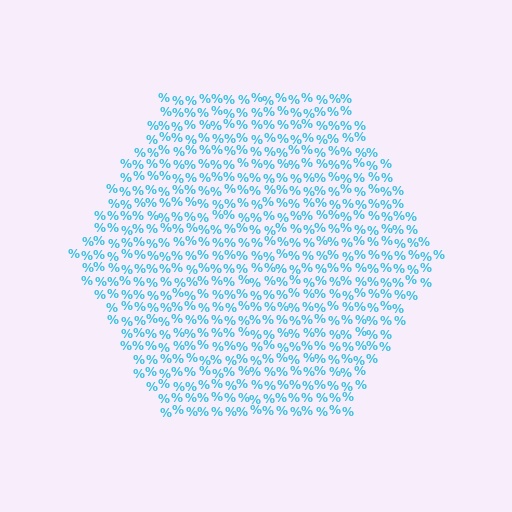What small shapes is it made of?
It is made of small percent signs.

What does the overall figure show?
The overall figure shows a hexagon.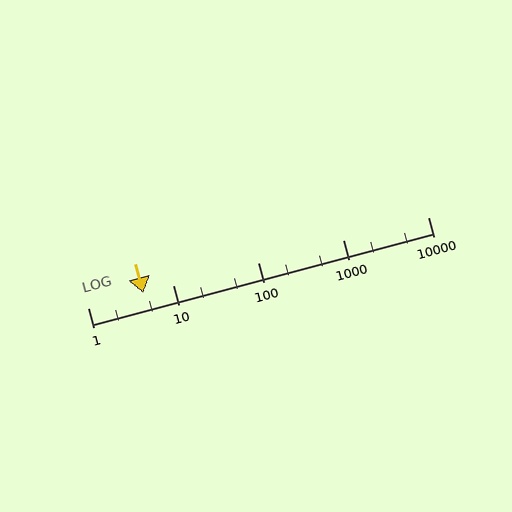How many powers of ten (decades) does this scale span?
The scale spans 4 decades, from 1 to 10000.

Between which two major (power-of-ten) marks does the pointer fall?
The pointer is between 1 and 10.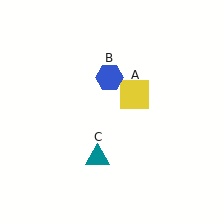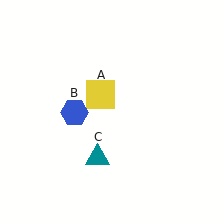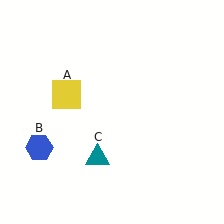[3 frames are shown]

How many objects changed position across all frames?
2 objects changed position: yellow square (object A), blue hexagon (object B).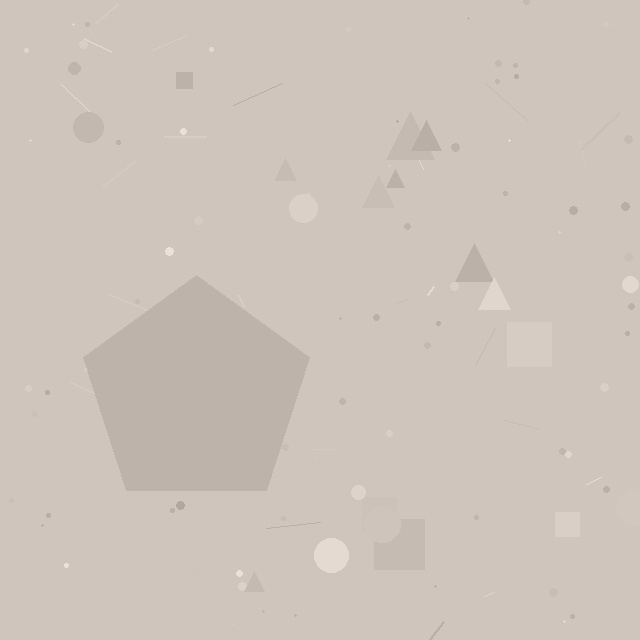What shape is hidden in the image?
A pentagon is hidden in the image.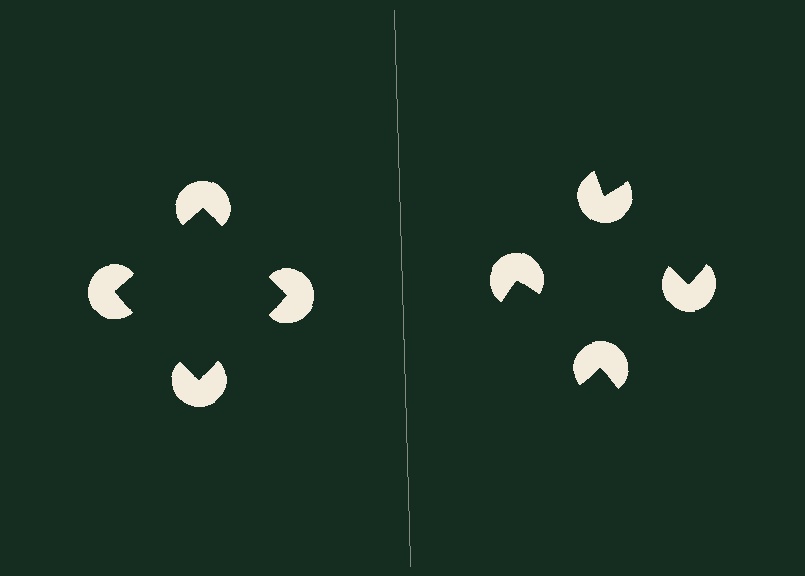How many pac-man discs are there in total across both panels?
8 — 4 on each side.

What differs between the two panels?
The pac-man discs are positioned identically on both sides; only the wedge orientations differ. On the left they align to a square; on the right they are misaligned.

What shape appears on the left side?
An illusory square.